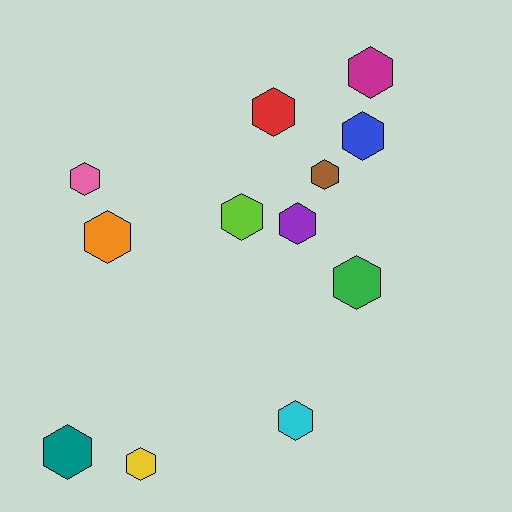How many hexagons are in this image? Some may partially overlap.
There are 12 hexagons.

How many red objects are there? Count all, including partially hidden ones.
There is 1 red object.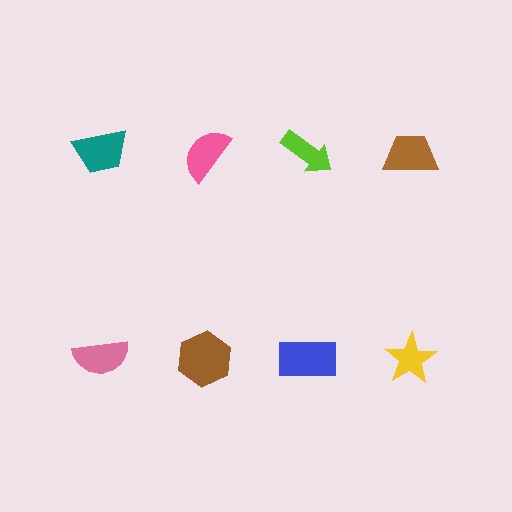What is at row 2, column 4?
A yellow star.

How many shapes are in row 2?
4 shapes.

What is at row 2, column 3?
A blue rectangle.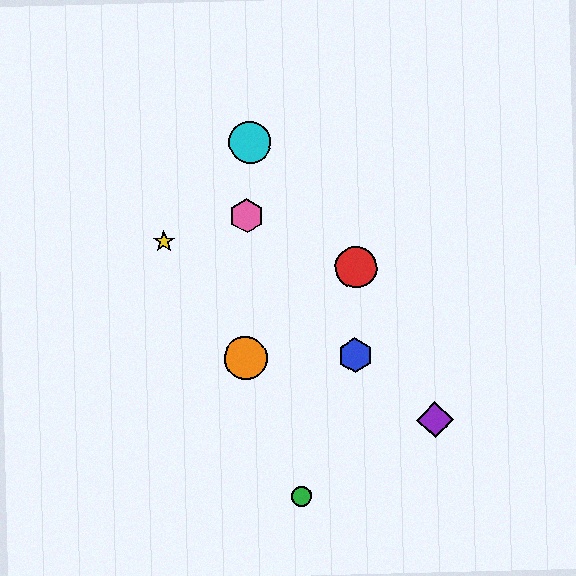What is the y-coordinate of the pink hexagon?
The pink hexagon is at y≈216.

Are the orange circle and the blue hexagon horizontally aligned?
Yes, both are at y≈358.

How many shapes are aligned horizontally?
2 shapes (the blue hexagon, the orange circle) are aligned horizontally.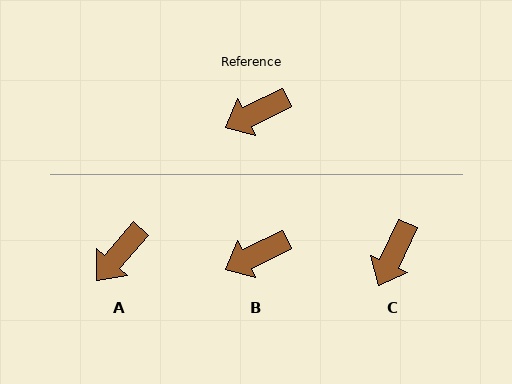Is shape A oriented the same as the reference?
No, it is off by about 23 degrees.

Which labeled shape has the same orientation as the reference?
B.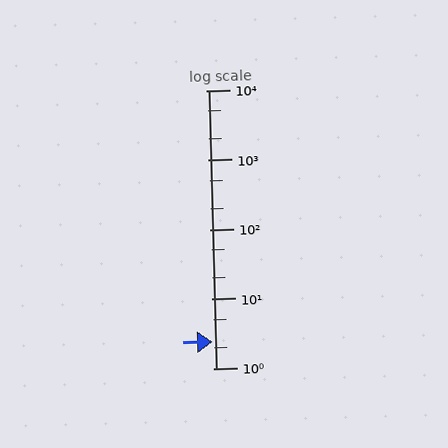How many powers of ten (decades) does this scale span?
The scale spans 4 decades, from 1 to 10000.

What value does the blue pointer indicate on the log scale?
The pointer indicates approximately 2.4.